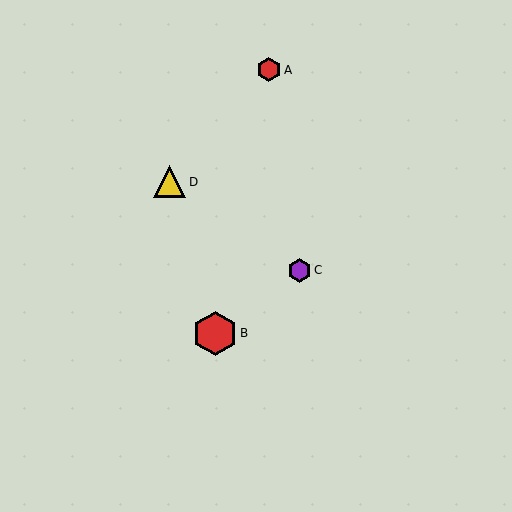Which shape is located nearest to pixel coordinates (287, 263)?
The purple hexagon (labeled C) at (299, 270) is nearest to that location.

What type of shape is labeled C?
Shape C is a purple hexagon.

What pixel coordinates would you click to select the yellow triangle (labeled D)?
Click at (169, 182) to select the yellow triangle D.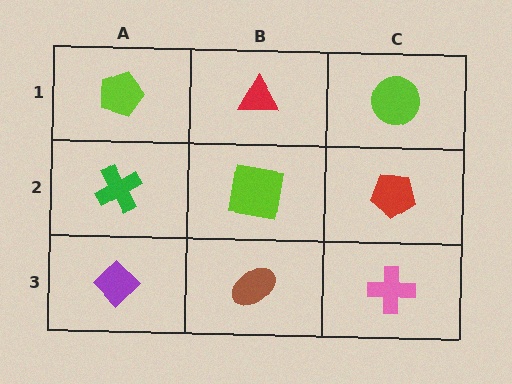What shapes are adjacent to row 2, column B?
A red triangle (row 1, column B), a brown ellipse (row 3, column B), a green cross (row 2, column A), a red pentagon (row 2, column C).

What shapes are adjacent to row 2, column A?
A lime pentagon (row 1, column A), a purple diamond (row 3, column A), a lime square (row 2, column B).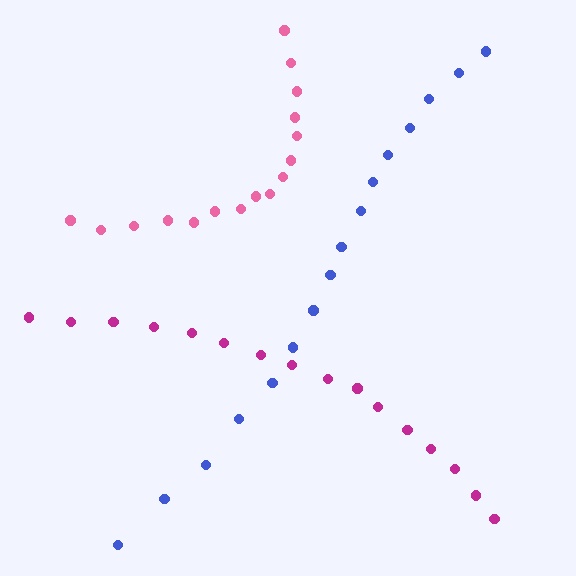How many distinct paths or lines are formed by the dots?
There are 3 distinct paths.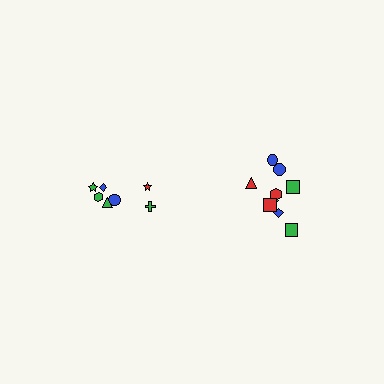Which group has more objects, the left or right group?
The right group.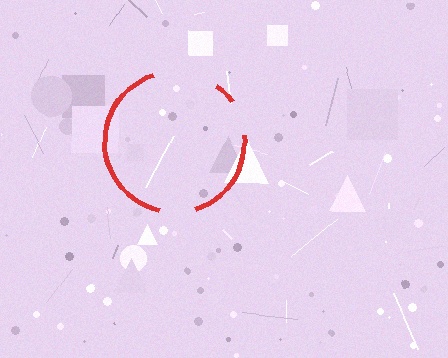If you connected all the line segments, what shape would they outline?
They would outline a circle.